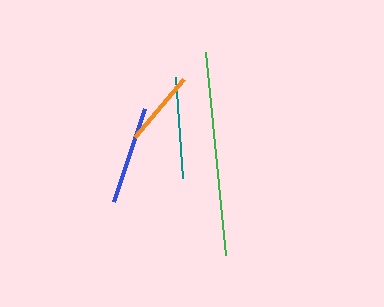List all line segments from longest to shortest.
From longest to shortest: green, teal, blue, orange.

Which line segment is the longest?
The green line is the longest at approximately 204 pixels.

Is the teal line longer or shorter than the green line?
The green line is longer than the teal line.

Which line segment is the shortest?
The orange line is the shortest at approximately 76 pixels.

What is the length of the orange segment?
The orange segment is approximately 76 pixels long.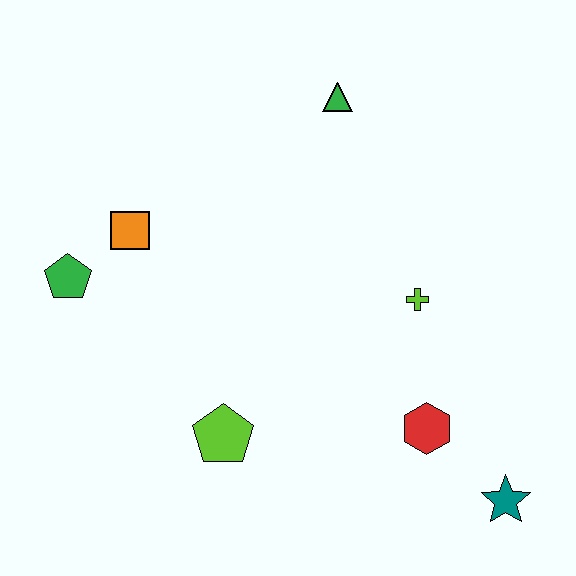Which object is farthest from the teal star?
The green pentagon is farthest from the teal star.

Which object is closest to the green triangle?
The lime cross is closest to the green triangle.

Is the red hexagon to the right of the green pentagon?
Yes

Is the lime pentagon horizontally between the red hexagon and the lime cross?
No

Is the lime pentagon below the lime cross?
Yes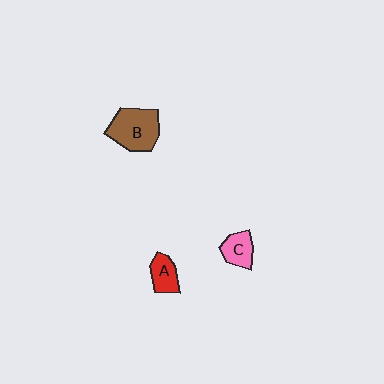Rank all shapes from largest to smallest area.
From largest to smallest: B (brown), C (pink), A (red).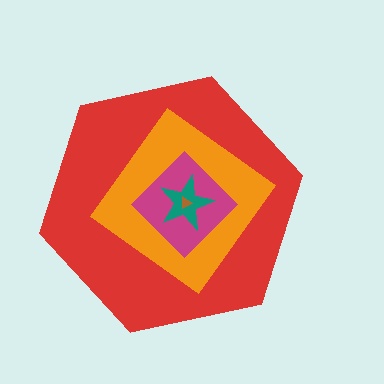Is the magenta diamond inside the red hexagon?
Yes.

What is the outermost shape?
The red hexagon.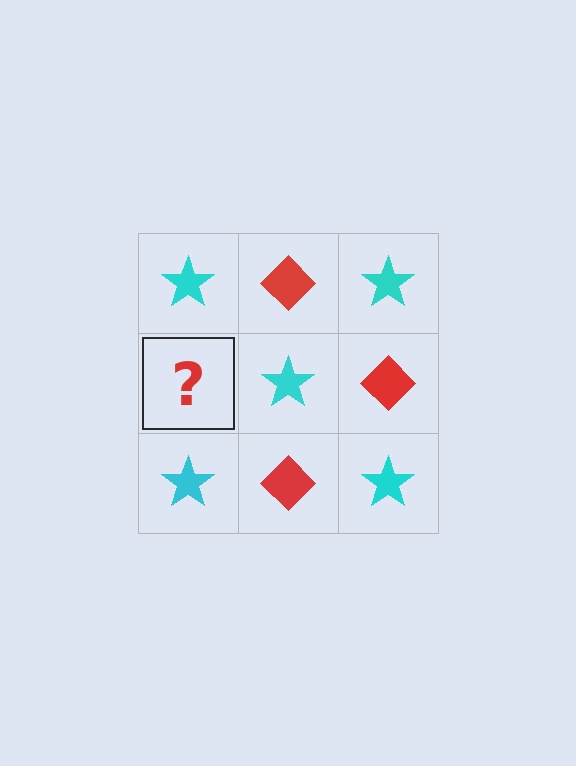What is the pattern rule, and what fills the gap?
The rule is that it alternates cyan star and red diamond in a checkerboard pattern. The gap should be filled with a red diamond.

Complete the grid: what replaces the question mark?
The question mark should be replaced with a red diamond.